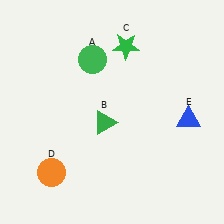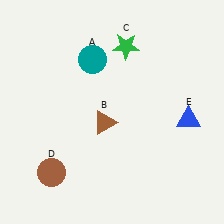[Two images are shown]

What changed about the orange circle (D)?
In Image 1, D is orange. In Image 2, it changed to brown.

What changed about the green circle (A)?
In Image 1, A is green. In Image 2, it changed to teal.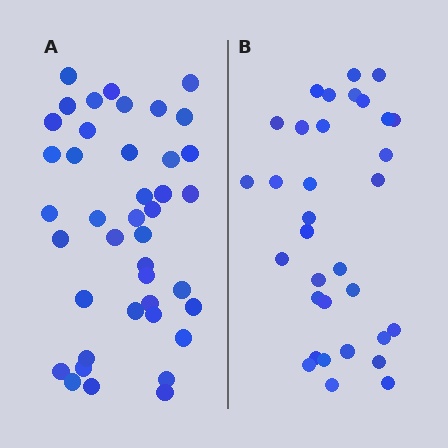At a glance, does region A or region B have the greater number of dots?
Region A (the left region) has more dots.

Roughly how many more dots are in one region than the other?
Region A has roughly 8 or so more dots than region B.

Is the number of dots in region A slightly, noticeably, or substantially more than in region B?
Region A has only slightly more — the two regions are fairly close. The ratio is roughly 1.2 to 1.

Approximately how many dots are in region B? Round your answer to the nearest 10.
About 30 dots. (The exact count is 33, which rounds to 30.)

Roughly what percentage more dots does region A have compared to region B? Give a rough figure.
About 25% more.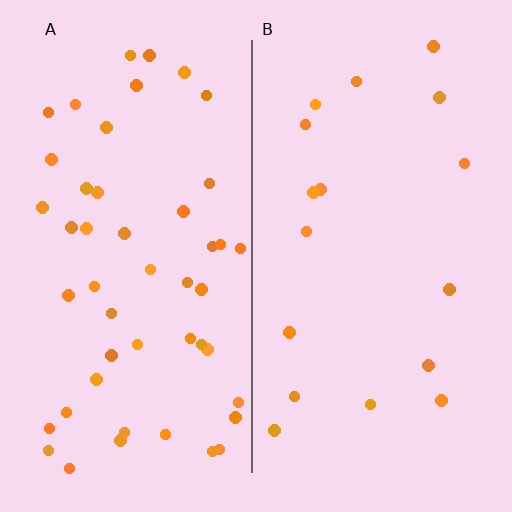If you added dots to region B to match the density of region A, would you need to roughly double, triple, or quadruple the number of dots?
Approximately triple.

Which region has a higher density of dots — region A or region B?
A (the left).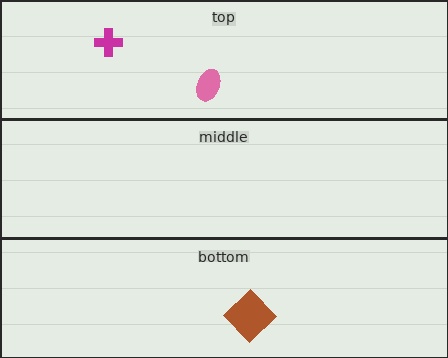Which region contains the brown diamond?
The bottom region.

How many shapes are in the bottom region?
1.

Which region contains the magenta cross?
The top region.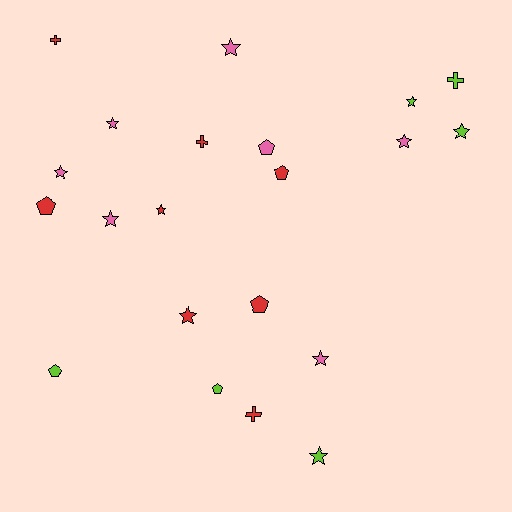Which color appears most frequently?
Red, with 8 objects.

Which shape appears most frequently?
Star, with 11 objects.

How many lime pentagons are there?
There are 2 lime pentagons.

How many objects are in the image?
There are 21 objects.